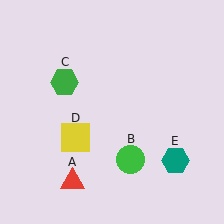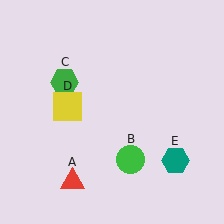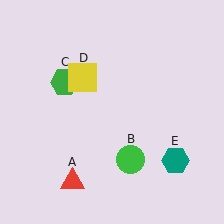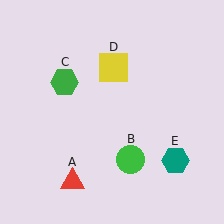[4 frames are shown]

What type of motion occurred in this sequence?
The yellow square (object D) rotated clockwise around the center of the scene.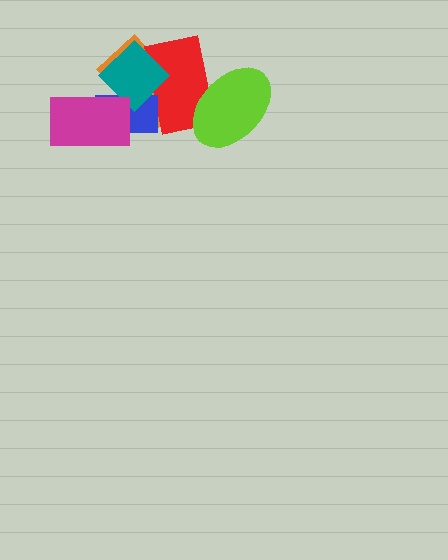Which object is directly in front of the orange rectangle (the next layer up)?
The red rectangle is directly in front of the orange rectangle.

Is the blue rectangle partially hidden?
Yes, it is partially covered by another shape.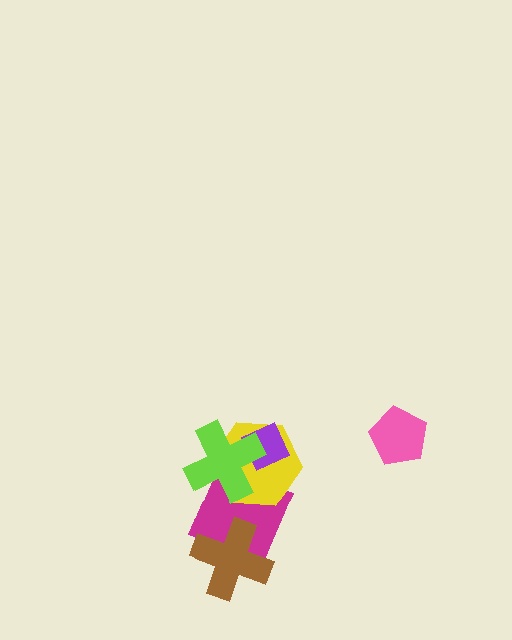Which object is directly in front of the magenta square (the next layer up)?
The yellow hexagon is directly in front of the magenta square.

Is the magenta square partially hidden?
Yes, it is partially covered by another shape.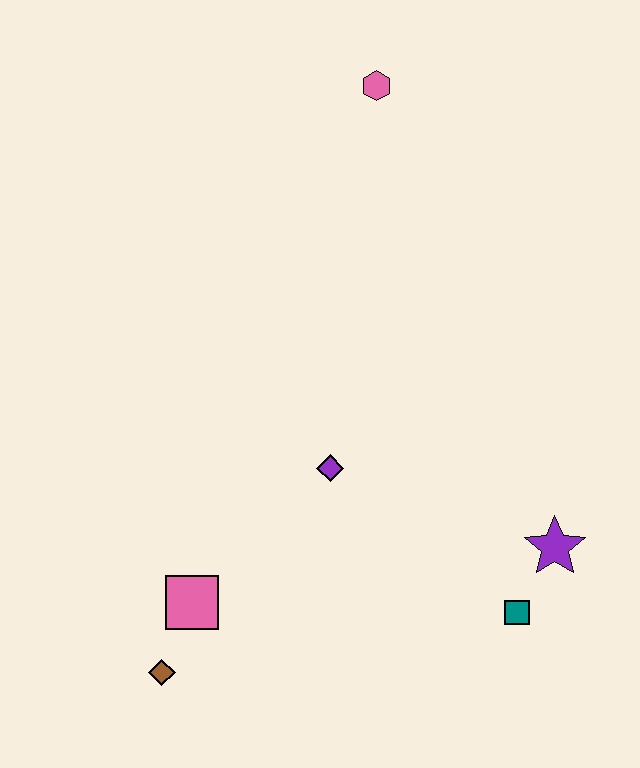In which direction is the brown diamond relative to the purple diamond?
The brown diamond is below the purple diamond.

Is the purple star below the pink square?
No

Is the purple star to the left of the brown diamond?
No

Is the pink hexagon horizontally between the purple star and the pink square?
Yes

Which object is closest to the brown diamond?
The pink square is closest to the brown diamond.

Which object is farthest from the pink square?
The pink hexagon is farthest from the pink square.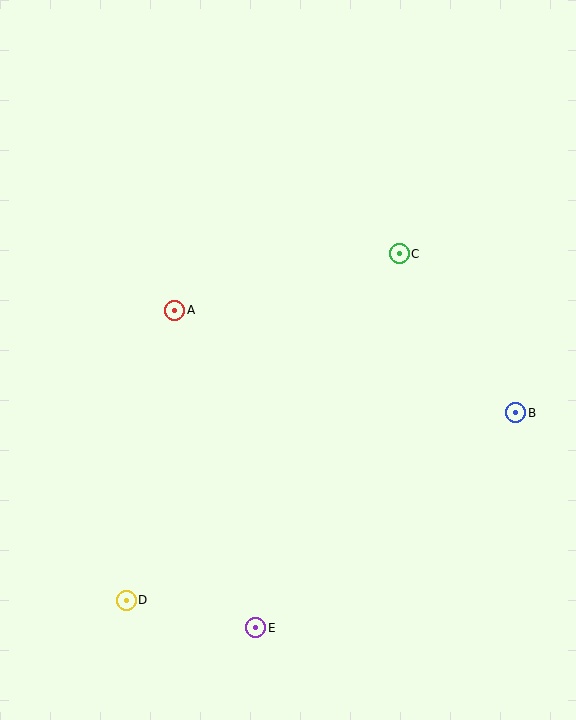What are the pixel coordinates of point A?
Point A is at (175, 310).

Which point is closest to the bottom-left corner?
Point D is closest to the bottom-left corner.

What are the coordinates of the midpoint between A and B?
The midpoint between A and B is at (345, 362).